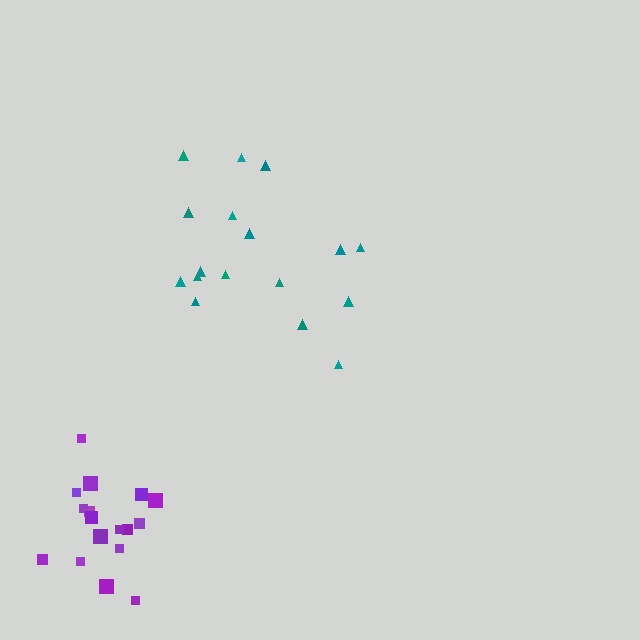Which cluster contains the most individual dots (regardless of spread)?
Teal (17).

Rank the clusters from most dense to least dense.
purple, teal.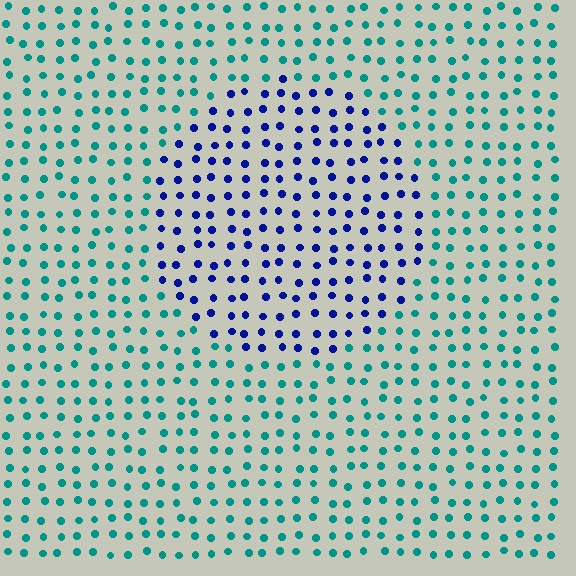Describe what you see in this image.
The image is filled with small teal elements in a uniform arrangement. A circle-shaped region is visible where the elements are tinted to a slightly different hue, forming a subtle color boundary.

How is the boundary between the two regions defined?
The boundary is defined purely by a slight shift in hue (about 58 degrees). Spacing, size, and orientation are identical on both sides.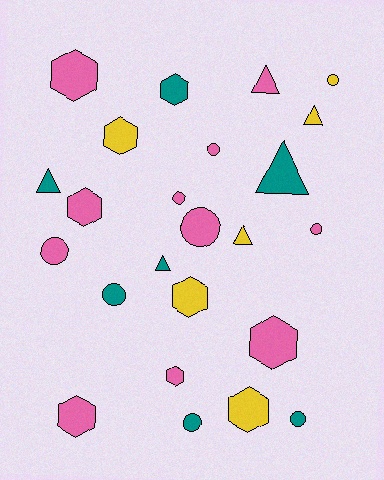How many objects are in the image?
There are 24 objects.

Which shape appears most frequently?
Hexagon, with 9 objects.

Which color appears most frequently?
Pink, with 11 objects.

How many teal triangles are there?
There are 3 teal triangles.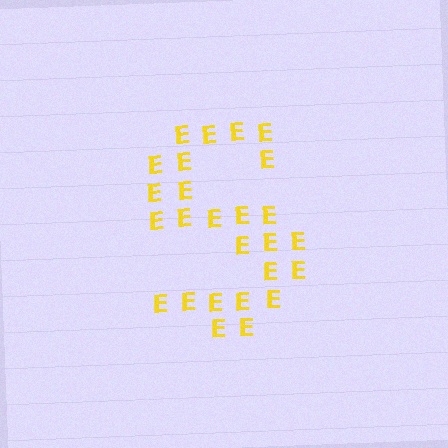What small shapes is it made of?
It is made of small letter E's.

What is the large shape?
The large shape is the letter S.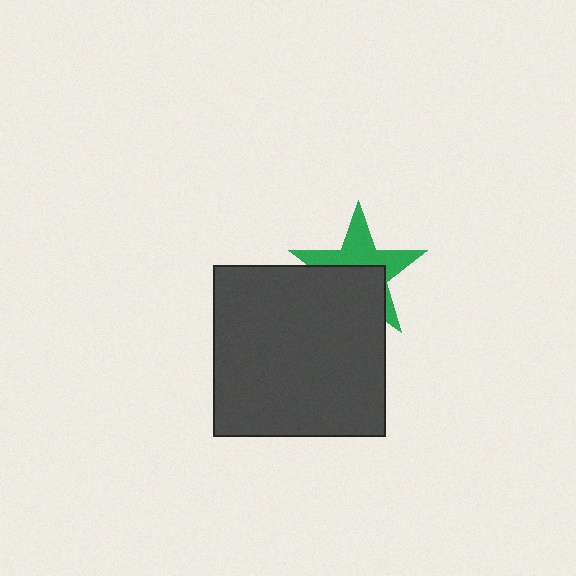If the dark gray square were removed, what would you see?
You would see the complete green star.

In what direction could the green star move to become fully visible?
The green star could move up. That would shift it out from behind the dark gray square entirely.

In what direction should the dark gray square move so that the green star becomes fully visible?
The dark gray square should move down. That is the shortest direction to clear the overlap and leave the green star fully visible.